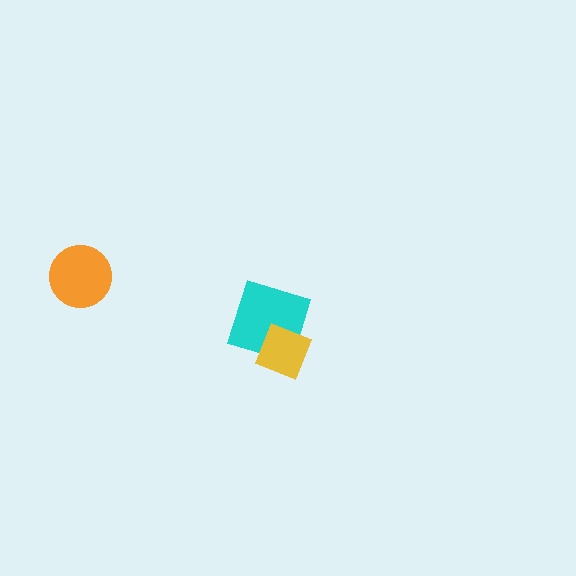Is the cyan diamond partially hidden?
Yes, it is partially covered by another shape.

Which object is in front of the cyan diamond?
The yellow diamond is in front of the cyan diamond.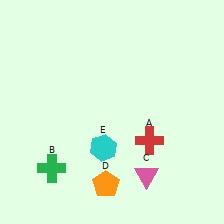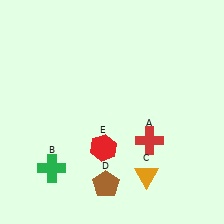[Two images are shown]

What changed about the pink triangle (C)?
In Image 1, C is pink. In Image 2, it changed to orange.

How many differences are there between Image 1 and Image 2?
There are 3 differences between the two images.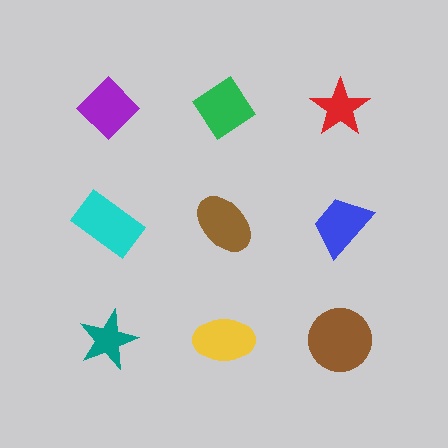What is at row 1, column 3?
A red star.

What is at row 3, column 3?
A brown circle.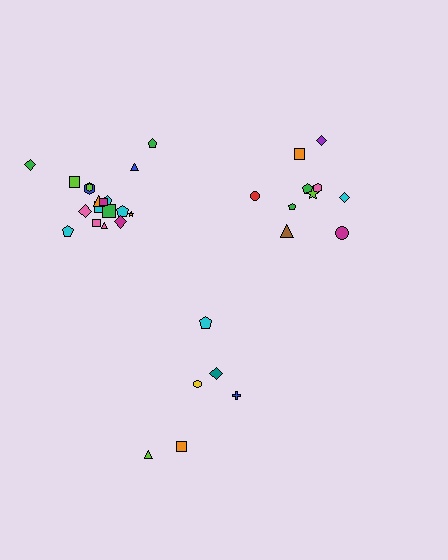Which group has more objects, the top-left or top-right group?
The top-left group.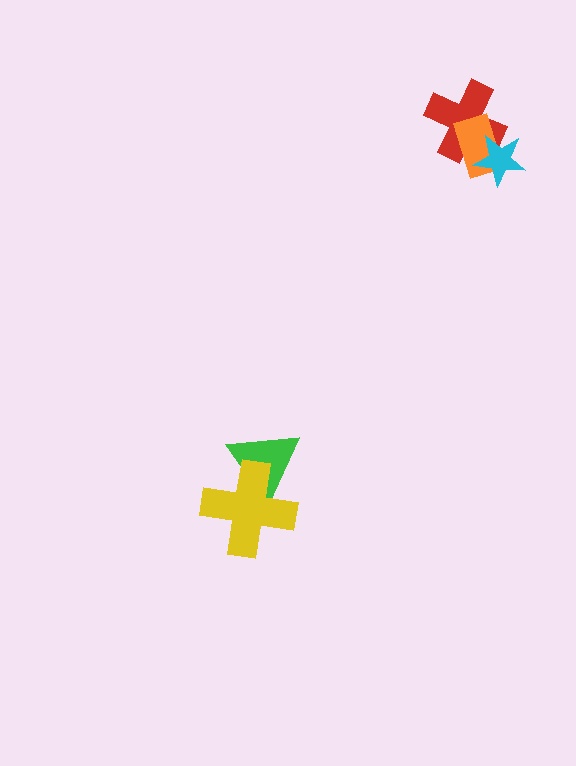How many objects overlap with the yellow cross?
1 object overlaps with the yellow cross.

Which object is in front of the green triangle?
The yellow cross is in front of the green triangle.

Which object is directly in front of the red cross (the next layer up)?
The orange rectangle is directly in front of the red cross.